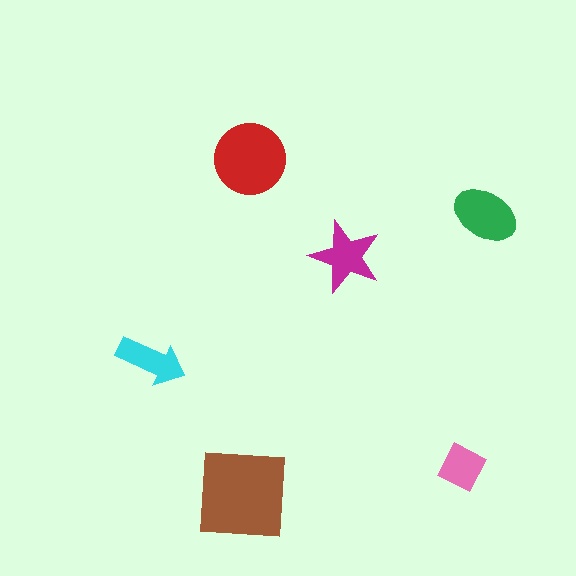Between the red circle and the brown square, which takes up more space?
The brown square.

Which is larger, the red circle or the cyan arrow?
The red circle.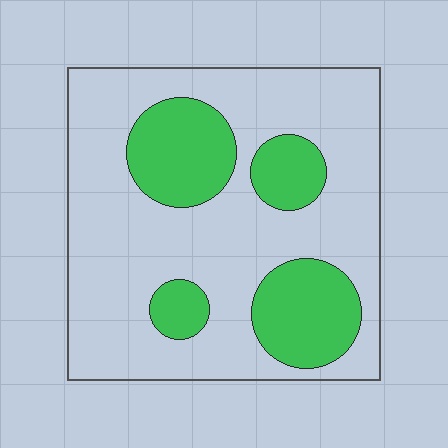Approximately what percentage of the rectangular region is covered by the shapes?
Approximately 25%.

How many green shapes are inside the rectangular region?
4.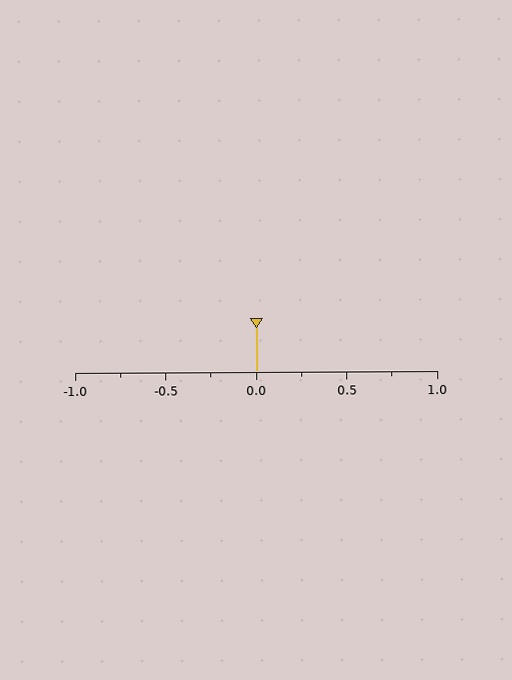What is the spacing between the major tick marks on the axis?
The major ticks are spaced 0.5 apart.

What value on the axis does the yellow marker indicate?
The marker indicates approximately 0.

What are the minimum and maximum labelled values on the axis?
The axis runs from -1.0 to 1.0.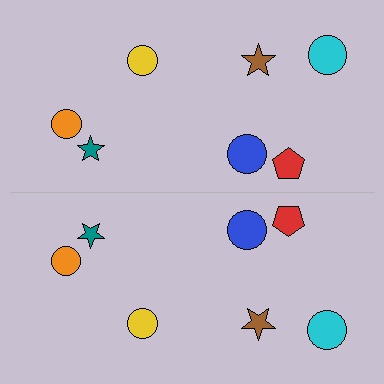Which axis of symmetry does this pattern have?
The pattern has a horizontal axis of symmetry running through the center of the image.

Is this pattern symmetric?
Yes, this pattern has bilateral (reflection) symmetry.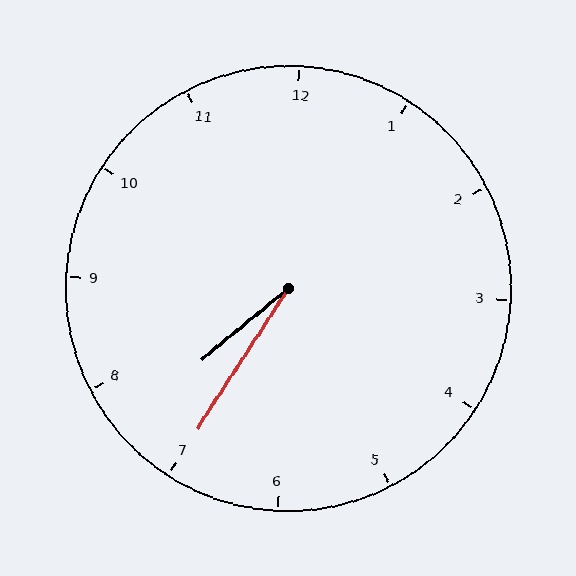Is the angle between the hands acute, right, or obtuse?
It is acute.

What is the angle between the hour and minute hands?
Approximately 18 degrees.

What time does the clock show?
7:35.